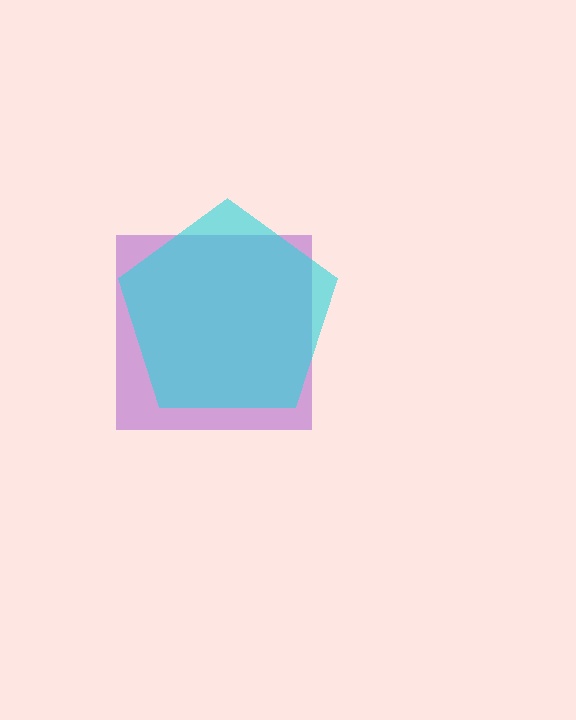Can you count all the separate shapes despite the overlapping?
Yes, there are 2 separate shapes.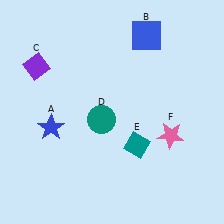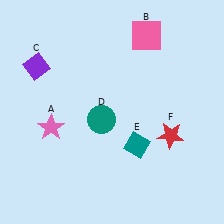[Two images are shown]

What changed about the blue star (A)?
In Image 1, A is blue. In Image 2, it changed to pink.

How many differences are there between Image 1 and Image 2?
There are 3 differences between the two images.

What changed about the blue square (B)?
In Image 1, B is blue. In Image 2, it changed to pink.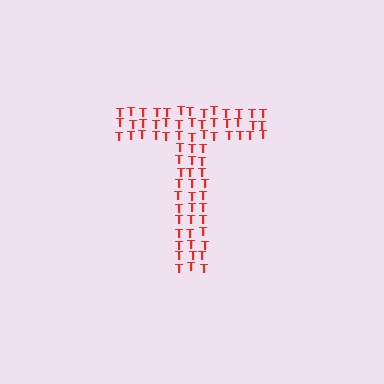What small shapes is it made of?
It is made of small letter T's.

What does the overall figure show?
The overall figure shows the letter T.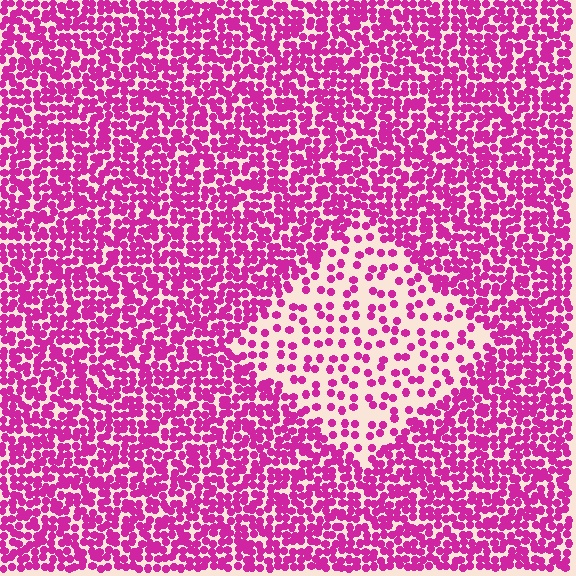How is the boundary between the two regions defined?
The boundary is defined by a change in element density (approximately 2.6x ratio). All elements are the same color, size, and shape.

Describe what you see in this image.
The image contains small magenta elements arranged at two different densities. A diamond-shaped region is visible where the elements are less densely packed than the surrounding area.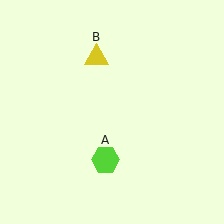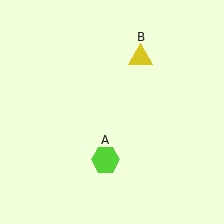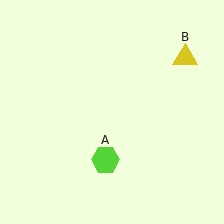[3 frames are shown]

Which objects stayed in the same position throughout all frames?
Lime hexagon (object A) remained stationary.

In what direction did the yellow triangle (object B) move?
The yellow triangle (object B) moved right.